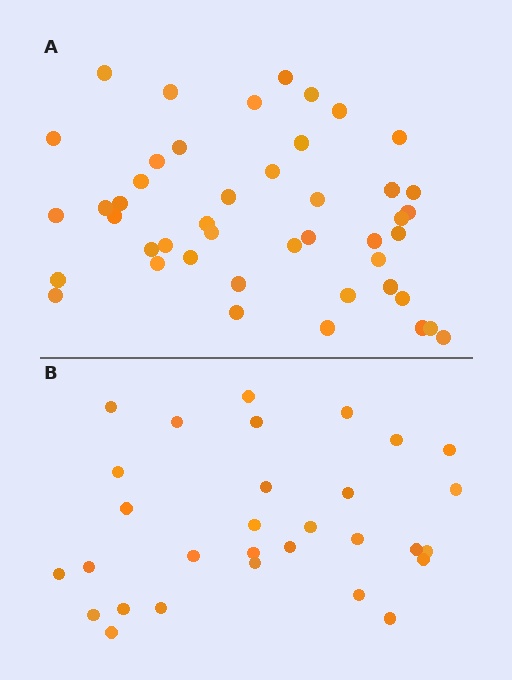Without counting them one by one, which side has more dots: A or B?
Region A (the top region) has more dots.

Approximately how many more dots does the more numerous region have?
Region A has approximately 15 more dots than region B.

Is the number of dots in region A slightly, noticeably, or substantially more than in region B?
Region A has substantially more. The ratio is roughly 1.5 to 1.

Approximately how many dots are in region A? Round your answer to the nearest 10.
About 40 dots. (The exact count is 45, which rounds to 40.)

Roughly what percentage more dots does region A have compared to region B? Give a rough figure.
About 50% more.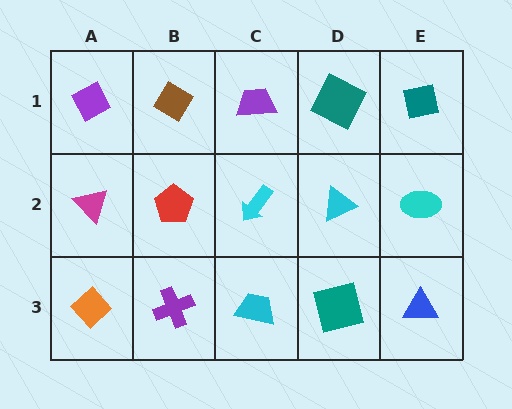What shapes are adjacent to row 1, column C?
A cyan arrow (row 2, column C), a brown diamond (row 1, column B), a teal square (row 1, column D).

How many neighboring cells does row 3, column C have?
3.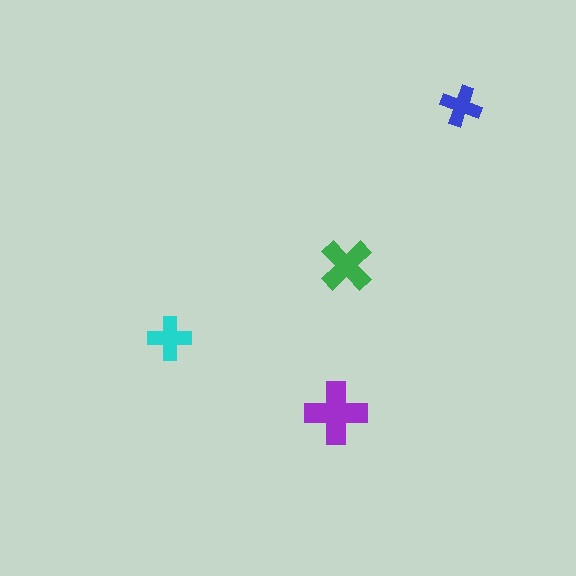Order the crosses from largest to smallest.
the purple one, the green one, the cyan one, the blue one.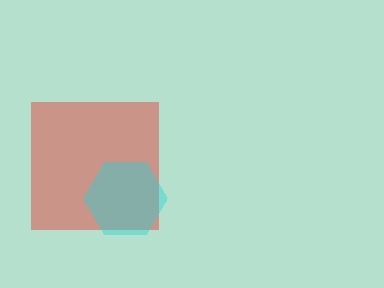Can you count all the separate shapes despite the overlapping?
Yes, there are 2 separate shapes.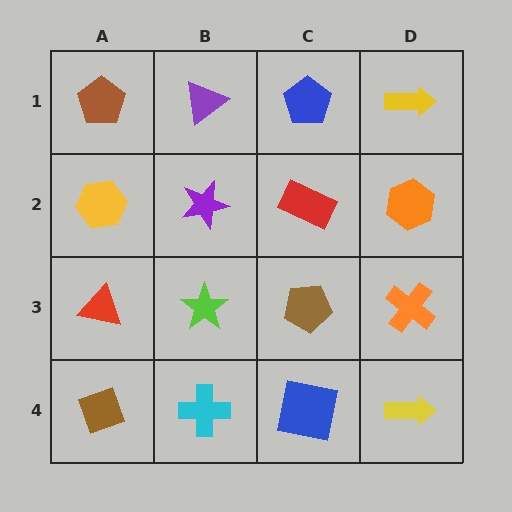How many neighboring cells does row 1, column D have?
2.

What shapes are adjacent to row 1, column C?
A red rectangle (row 2, column C), a purple triangle (row 1, column B), a yellow arrow (row 1, column D).